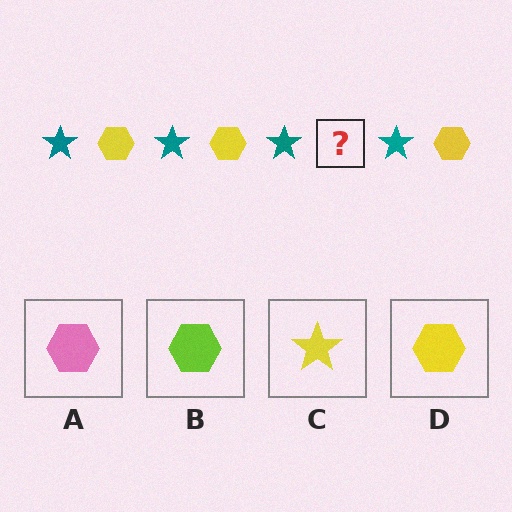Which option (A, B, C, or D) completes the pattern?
D.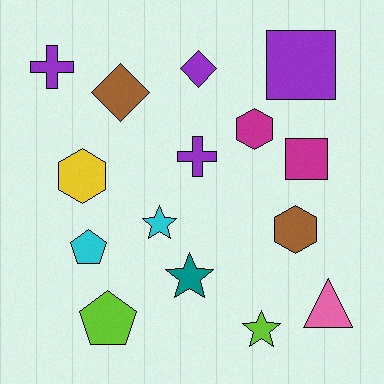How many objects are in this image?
There are 15 objects.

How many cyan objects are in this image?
There are 2 cyan objects.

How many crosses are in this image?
There are 2 crosses.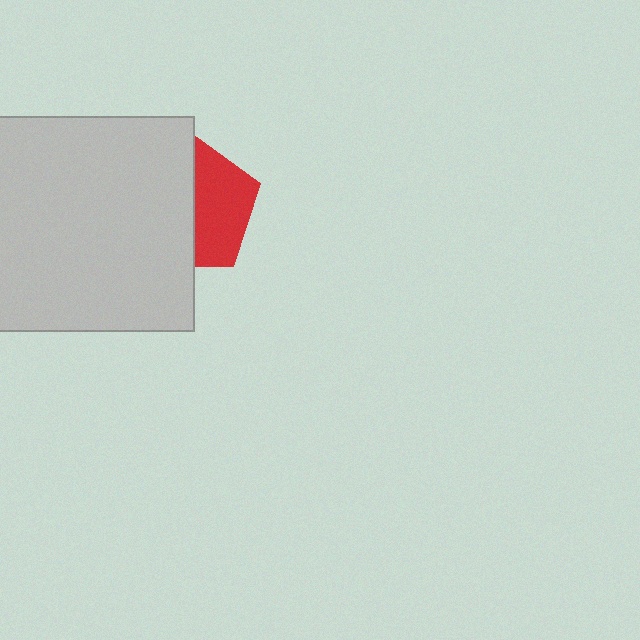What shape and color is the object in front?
The object in front is a light gray rectangle.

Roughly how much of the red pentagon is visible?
A small part of it is visible (roughly 45%).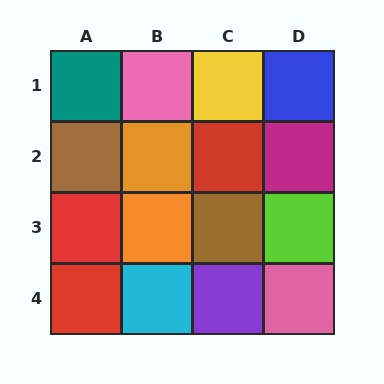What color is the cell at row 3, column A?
Red.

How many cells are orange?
2 cells are orange.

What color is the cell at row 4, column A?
Red.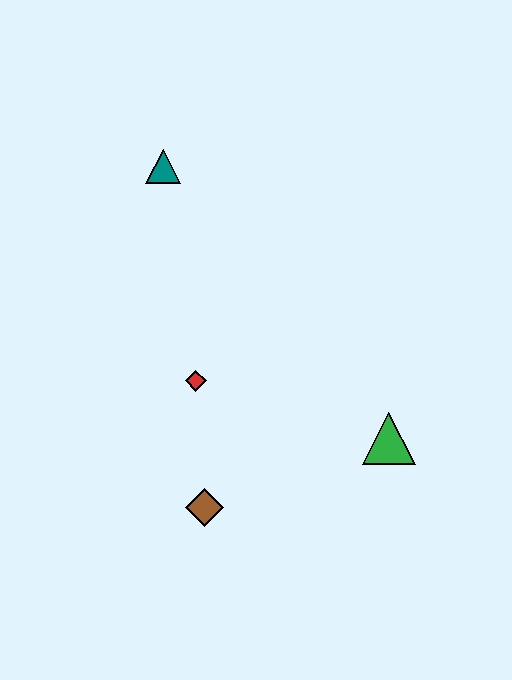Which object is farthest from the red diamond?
The teal triangle is farthest from the red diamond.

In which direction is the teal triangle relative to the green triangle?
The teal triangle is above the green triangle.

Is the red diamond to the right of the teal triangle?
Yes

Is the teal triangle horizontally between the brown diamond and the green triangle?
No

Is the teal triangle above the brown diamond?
Yes